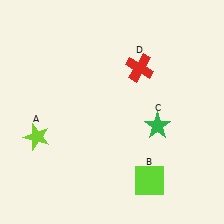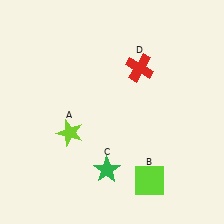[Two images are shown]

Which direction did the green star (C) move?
The green star (C) moved left.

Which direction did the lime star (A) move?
The lime star (A) moved right.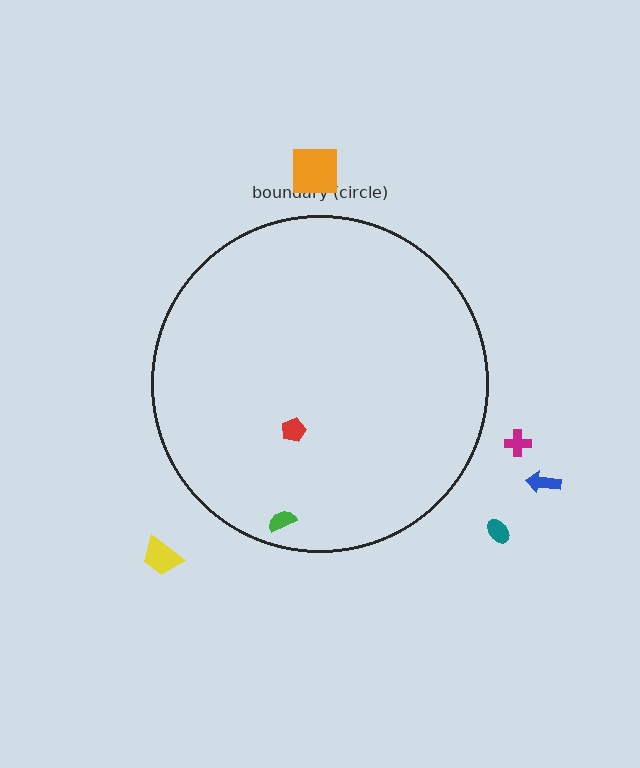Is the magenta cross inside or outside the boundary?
Outside.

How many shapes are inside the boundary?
2 inside, 5 outside.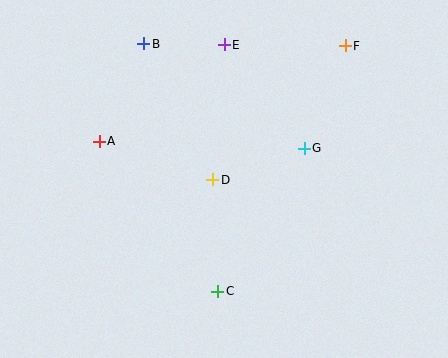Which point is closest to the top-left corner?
Point B is closest to the top-left corner.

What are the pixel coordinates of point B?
Point B is at (144, 44).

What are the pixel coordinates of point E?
Point E is at (224, 45).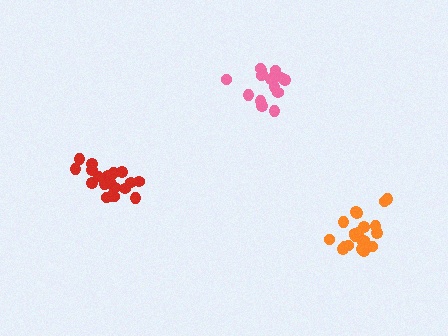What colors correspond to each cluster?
The clusters are colored: red, orange, pink.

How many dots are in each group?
Group 1: 19 dots, Group 2: 21 dots, Group 3: 16 dots (56 total).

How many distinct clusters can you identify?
There are 3 distinct clusters.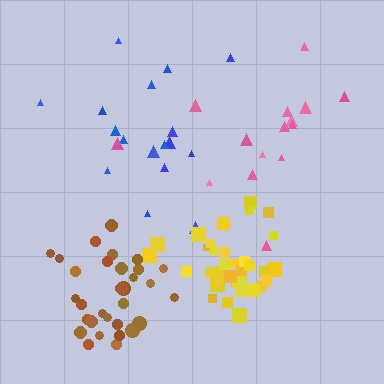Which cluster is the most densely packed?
Yellow.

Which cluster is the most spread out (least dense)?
Pink.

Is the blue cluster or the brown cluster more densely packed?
Brown.